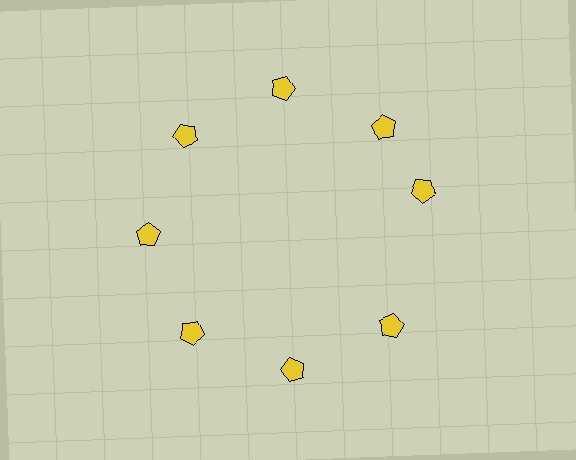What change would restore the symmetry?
The symmetry would be restored by rotating it back into even spacing with its neighbors so that all 8 pentagons sit at equal angles and equal distance from the center.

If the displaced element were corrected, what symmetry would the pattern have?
It would have 8-fold rotational symmetry — the pattern would map onto itself every 45 degrees.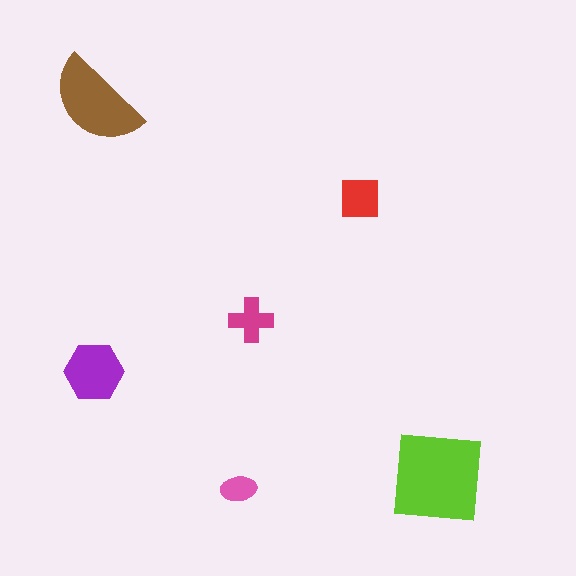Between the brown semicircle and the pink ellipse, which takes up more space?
The brown semicircle.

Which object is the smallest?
The pink ellipse.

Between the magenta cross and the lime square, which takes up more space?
The lime square.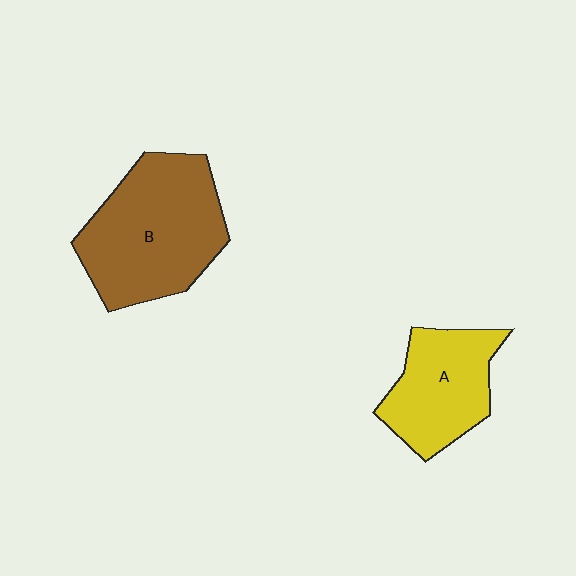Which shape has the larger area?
Shape B (brown).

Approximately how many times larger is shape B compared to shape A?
Approximately 1.5 times.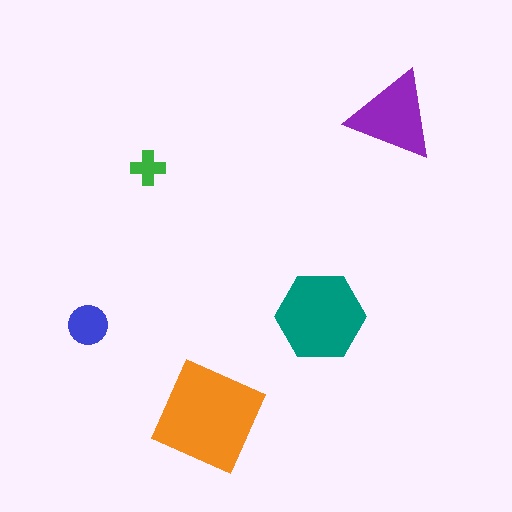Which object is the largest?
The orange square.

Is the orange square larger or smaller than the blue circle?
Larger.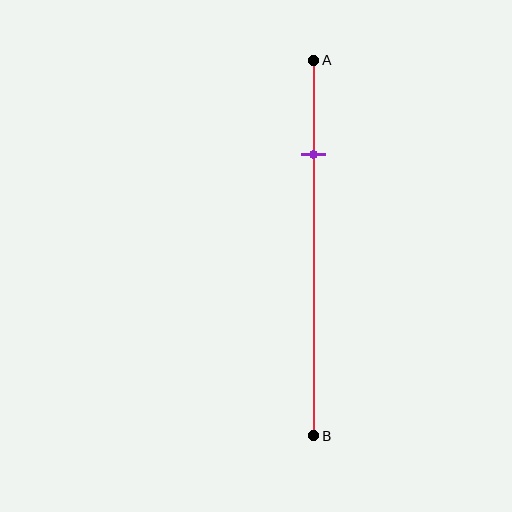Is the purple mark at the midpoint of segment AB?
No, the mark is at about 25% from A, not at the 50% midpoint.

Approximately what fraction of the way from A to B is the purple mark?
The purple mark is approximately 25% of the way from A to B.